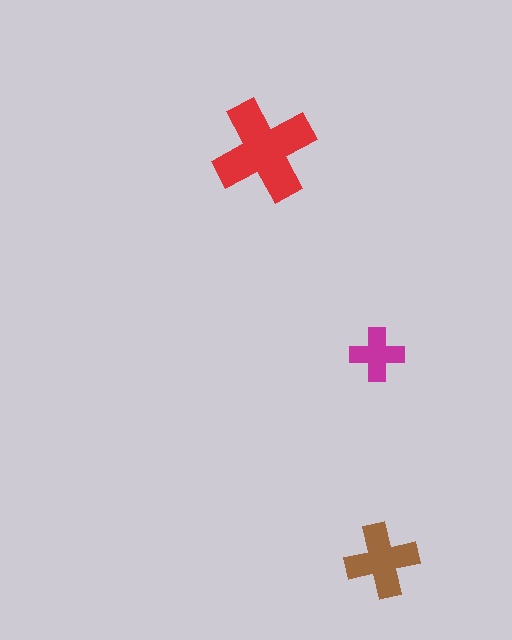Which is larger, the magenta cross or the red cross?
The red one.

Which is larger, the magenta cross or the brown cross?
The brown one.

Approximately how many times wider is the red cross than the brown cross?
About 1.5 times wider.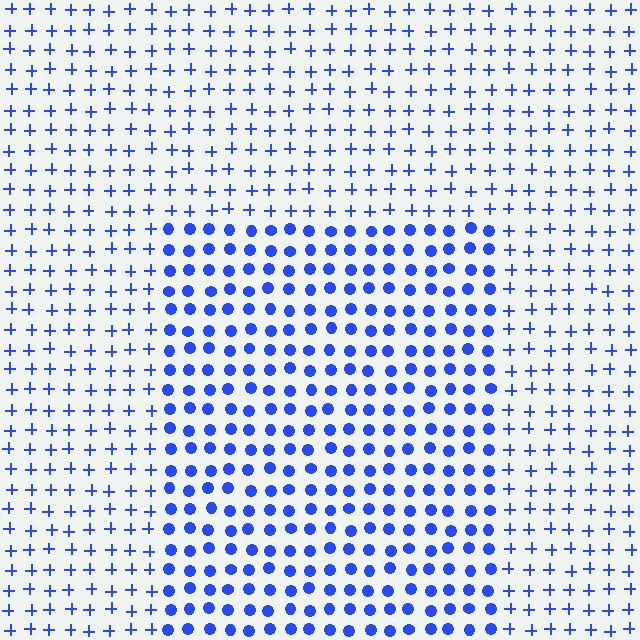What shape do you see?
I see a rectangle.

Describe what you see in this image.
The image is filled with small blue elements arranged in a uniform grid. A rectangle-shaped region contains circles, while the surrounding area contains plus signs. The boundary is defined purely by the change in element shape.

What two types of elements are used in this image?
The image uses circles inside the rectangle region and plus signs outside it.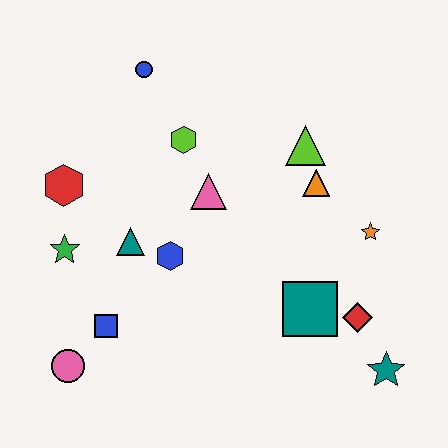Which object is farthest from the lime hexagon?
The teal star is farthest from the lime hexagon.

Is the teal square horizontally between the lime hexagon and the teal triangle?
No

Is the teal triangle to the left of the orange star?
Yes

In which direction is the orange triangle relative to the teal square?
The orange triangle is above the teal square.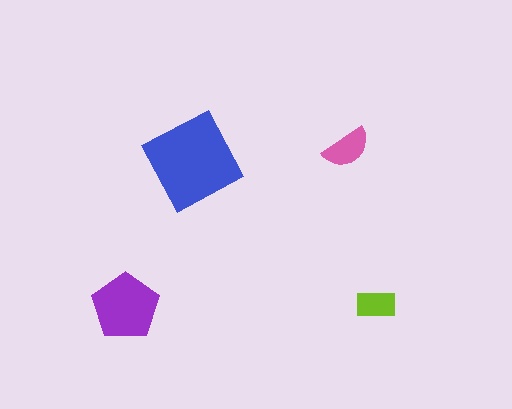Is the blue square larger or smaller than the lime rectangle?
Larger.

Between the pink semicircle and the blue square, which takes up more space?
The blue square.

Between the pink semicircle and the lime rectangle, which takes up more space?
The pink semicircle.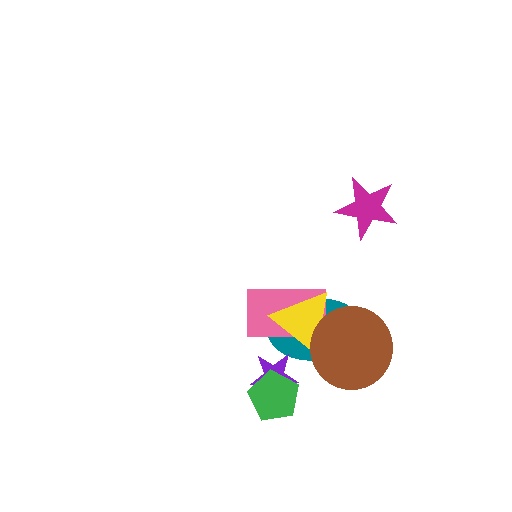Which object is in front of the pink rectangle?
The yellow triangle is in front of the pink rectangle.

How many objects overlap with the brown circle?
2 objects overlap with the brown circle.